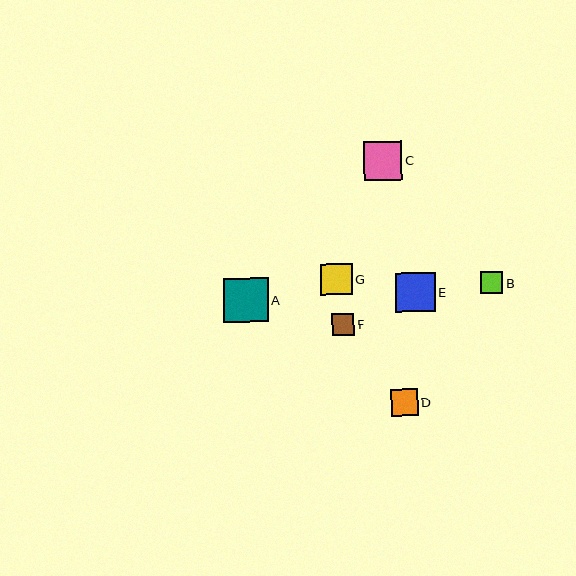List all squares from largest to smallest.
From largest to smallest: A, E, C, G, D, F, B.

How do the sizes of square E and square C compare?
Square E and square C are approximately the same size.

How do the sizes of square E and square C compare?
Square E and square C are approximately the same size.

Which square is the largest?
Square A is the largest with a size of approximately 44 pixels.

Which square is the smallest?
Square B is the smallest with a size of approximately 22 pixels.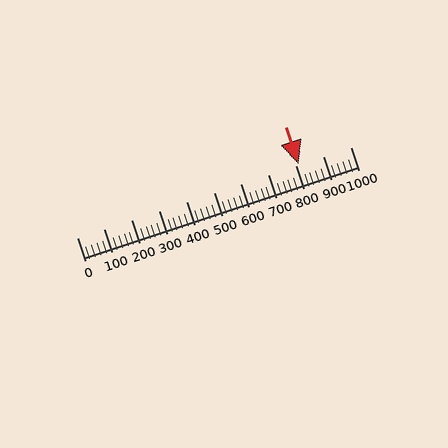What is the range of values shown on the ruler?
The ruler shows values from 0 to 1000.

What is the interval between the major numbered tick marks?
The major tick marks are spaced 100 units apart.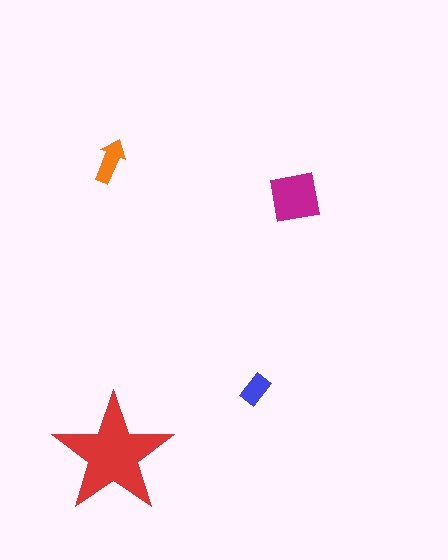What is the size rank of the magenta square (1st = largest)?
2nd.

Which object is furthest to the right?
The magenta square is rightmost.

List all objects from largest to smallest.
The red star, the magenta square, the orange arrow, the blue rectangle.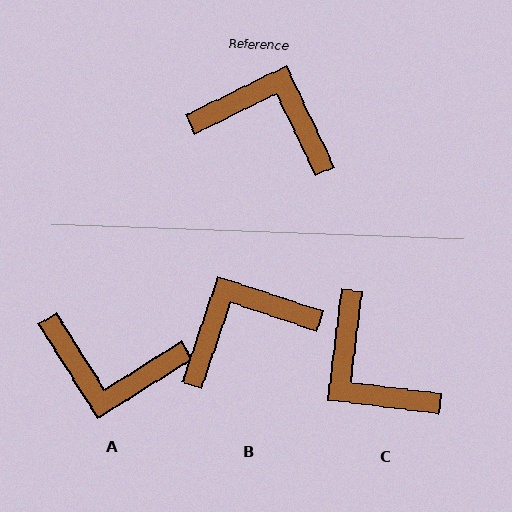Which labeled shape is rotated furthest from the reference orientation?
A, about 174 degrees away.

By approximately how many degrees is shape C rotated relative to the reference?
Approximately 147 degrees counter-clockwise.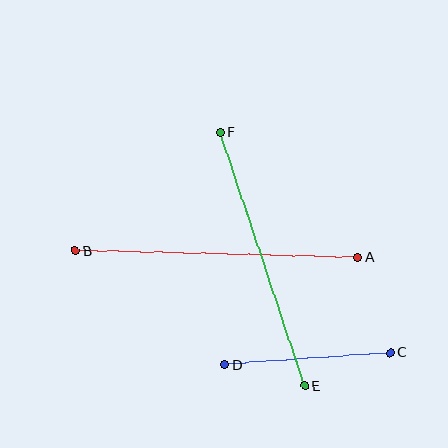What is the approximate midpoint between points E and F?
The midpoint is at approximately (262, 259) pixels.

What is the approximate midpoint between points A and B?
The midpoint is at approximately (216, 254) pixels.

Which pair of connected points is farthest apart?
Points A and B are farthest apart.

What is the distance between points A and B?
The distance is approximately 282 pixels.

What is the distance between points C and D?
The distance is approximately 166 pixels.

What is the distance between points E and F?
The distance is approximately 268 pixels.